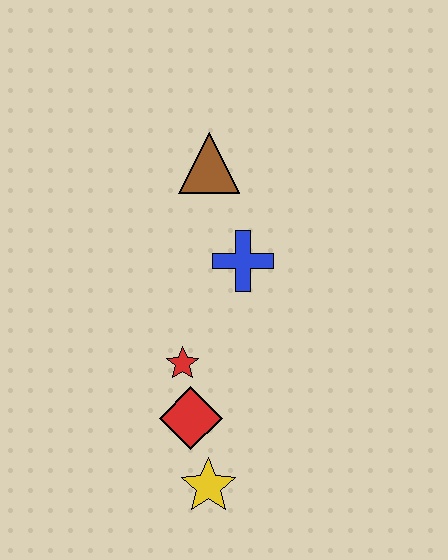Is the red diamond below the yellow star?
No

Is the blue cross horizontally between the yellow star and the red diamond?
No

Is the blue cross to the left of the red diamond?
No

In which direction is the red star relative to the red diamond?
The red star is above the red diamond.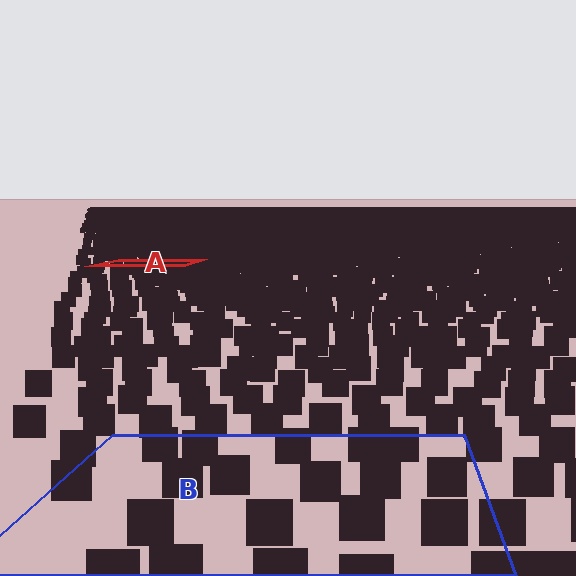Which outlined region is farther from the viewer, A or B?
Region A is farther from the viewer — the texture elements inside it appear smaller and more densely packed.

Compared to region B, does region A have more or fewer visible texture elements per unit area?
Region A has more texture elements per unit area — they are packed more densely because it is farther away.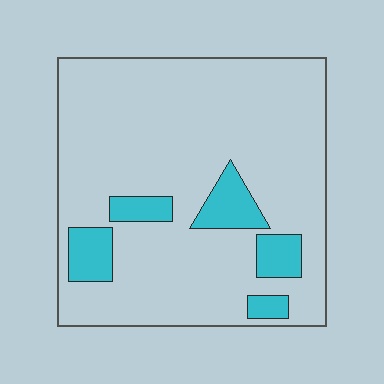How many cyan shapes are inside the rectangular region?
5.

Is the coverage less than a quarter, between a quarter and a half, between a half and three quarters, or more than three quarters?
Less than a quarter.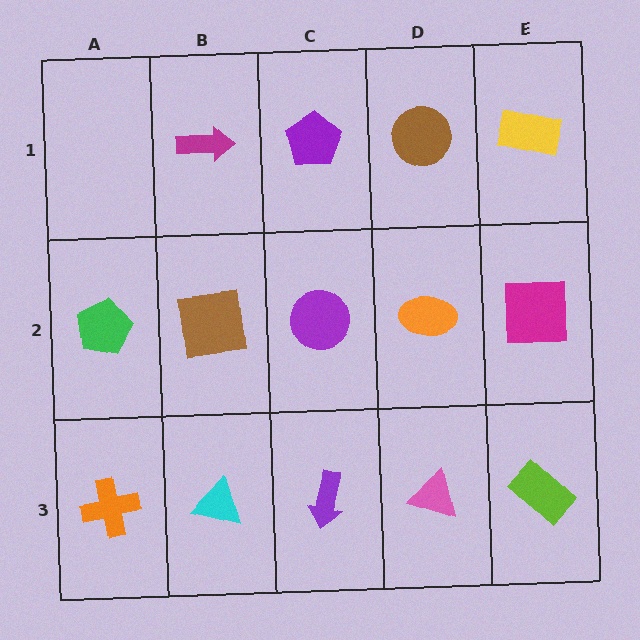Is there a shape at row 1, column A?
No, that cell is empty.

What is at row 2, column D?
An orange ellipse.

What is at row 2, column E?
A magenta square.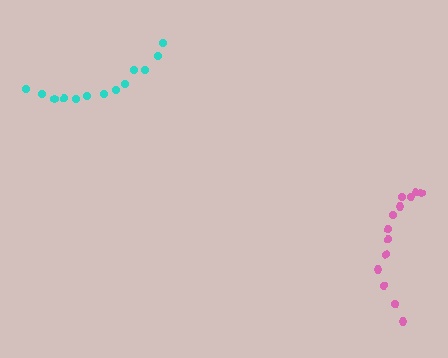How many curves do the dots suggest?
There are 2 distinct paths.